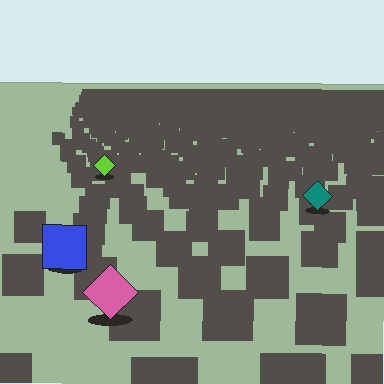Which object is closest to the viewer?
The pink diamond is closest. The texture marks near it are larger and more spread out.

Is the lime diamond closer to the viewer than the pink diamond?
No. The pink diamond is closer — you can tell from the texture gradient: the ground texture is coarser near it.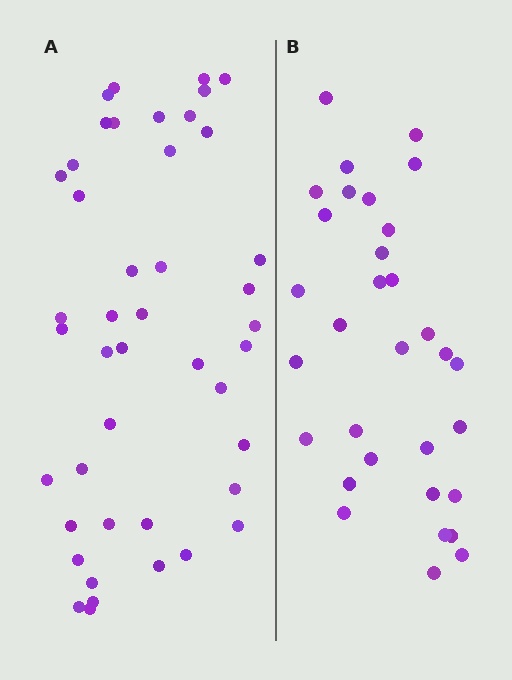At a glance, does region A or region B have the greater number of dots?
Region A (the left region) has more dots.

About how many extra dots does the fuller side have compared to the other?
Region A has roughly 12 or so more dots than region B.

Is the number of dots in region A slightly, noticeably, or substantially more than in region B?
Region A has noticeably more, but not dramatically so. The ratio is roughly 1.4 to 1.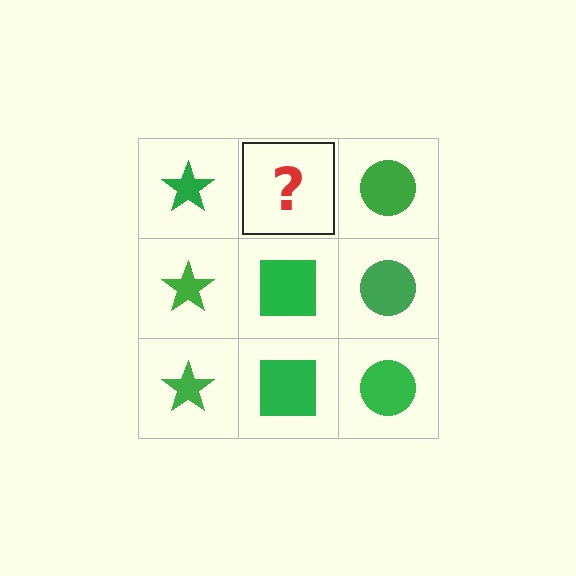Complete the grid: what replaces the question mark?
The question mark should be replaced with a green square.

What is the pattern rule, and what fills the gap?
The rule is that each column has a consistent shape. The gap should be filled with a green square.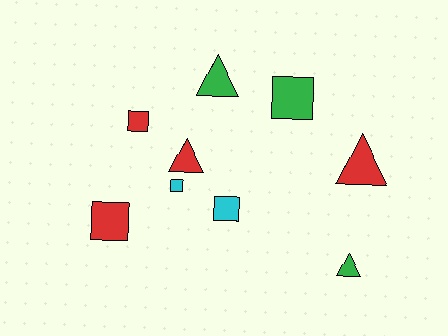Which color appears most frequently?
Red, with 4 objects.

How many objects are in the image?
There are 9 objects.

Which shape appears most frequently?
Square, with 5 objects.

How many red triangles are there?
There are 2 red triangles.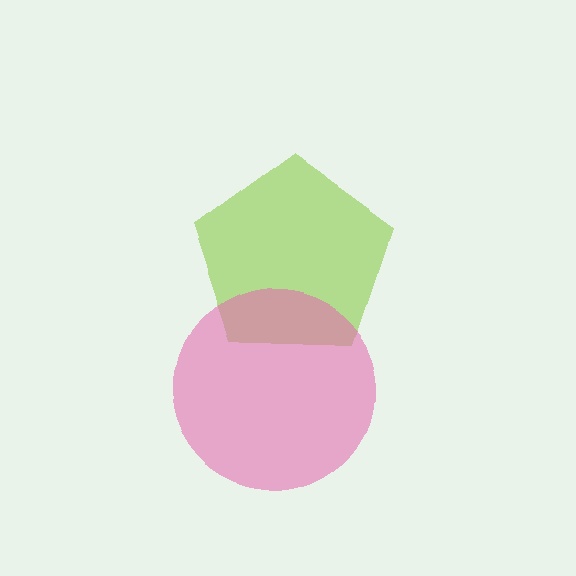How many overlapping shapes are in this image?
There are 2 overlapping shapes in the image.